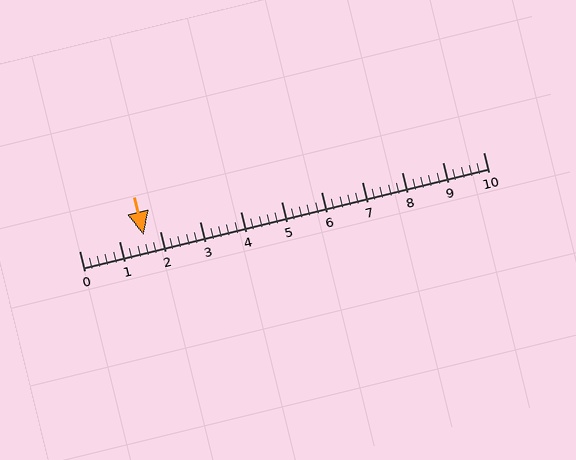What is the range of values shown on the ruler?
The ruler shows values from 0 to 10.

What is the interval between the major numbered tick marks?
The major tick marks are spaced 1 units apart.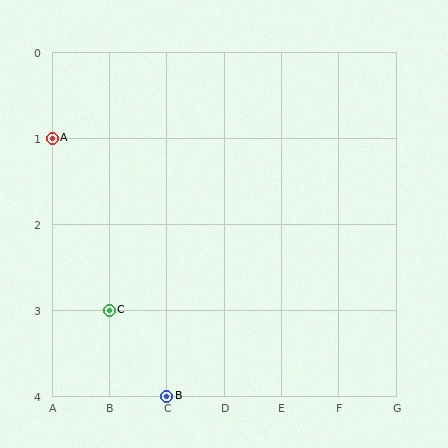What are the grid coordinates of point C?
Point C is at grid coordinates (B, 3).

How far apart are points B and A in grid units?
Points B and A are 2 columns and 3 rows apart (about 3.6 grid units diagonally).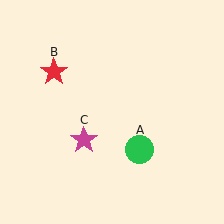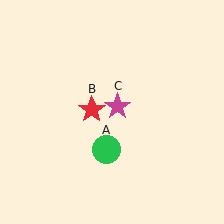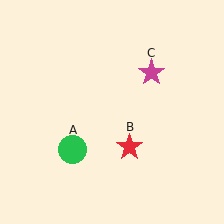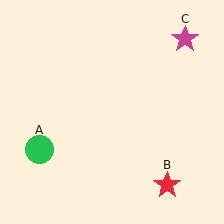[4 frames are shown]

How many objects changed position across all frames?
3 objects changed position: green circle (object A), red star (object B), magenta star (object C).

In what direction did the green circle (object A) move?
The green circle (object A) moved left.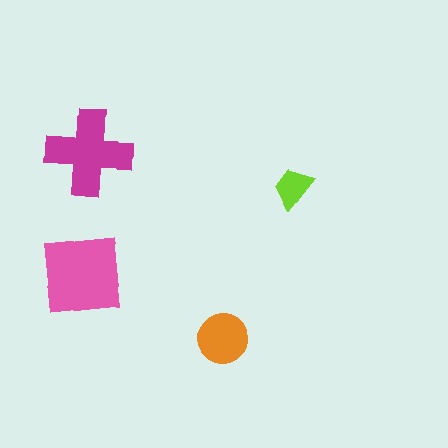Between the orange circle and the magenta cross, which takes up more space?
The magenta cross.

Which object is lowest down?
The orange circle is bottommost.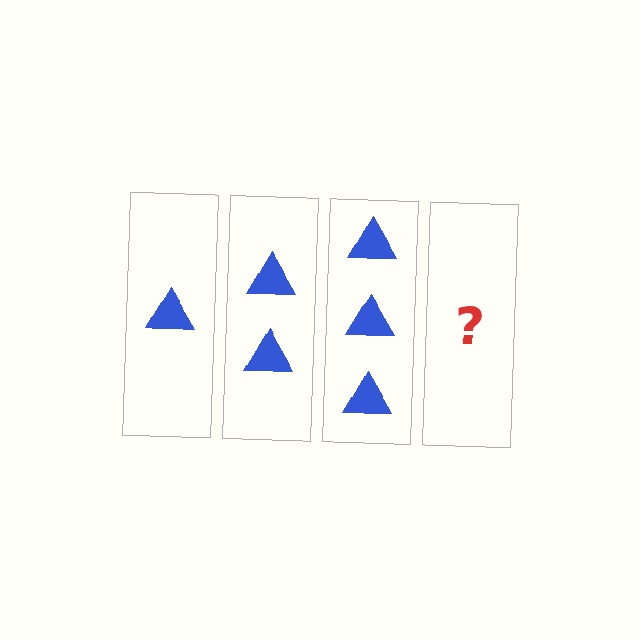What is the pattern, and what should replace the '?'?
The pattern is that each step adds one more triangle. The '?' should be 4 triangles.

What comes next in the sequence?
The next element should be 4 triangles.